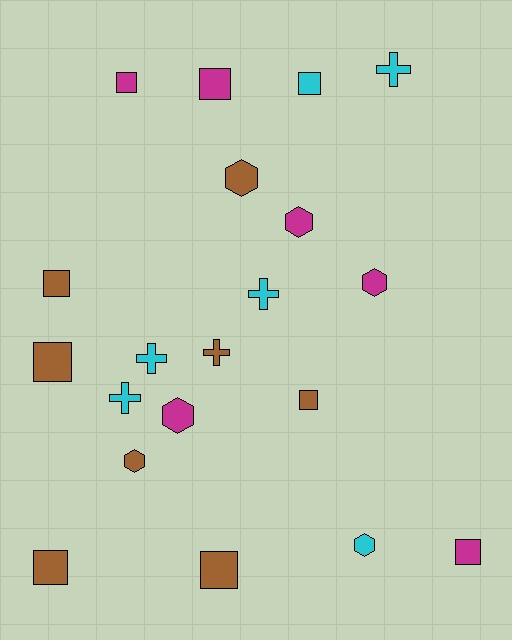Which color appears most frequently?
Brown, with 8 objects.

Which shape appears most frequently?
Square, with 9 objects.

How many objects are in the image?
There are 20 objects.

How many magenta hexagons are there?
There are 3 magenta hexagons.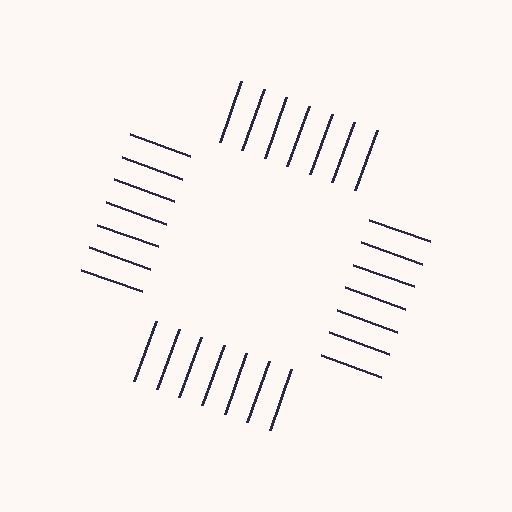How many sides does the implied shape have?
4 sides — the line-ends trace a square.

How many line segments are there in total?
28 — 7 along each of the 4 edges.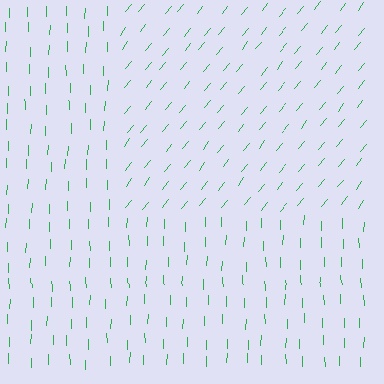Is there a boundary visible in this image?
Yes, there is a texture boundary formed by a change in line orientation.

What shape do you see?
I see a rectangle.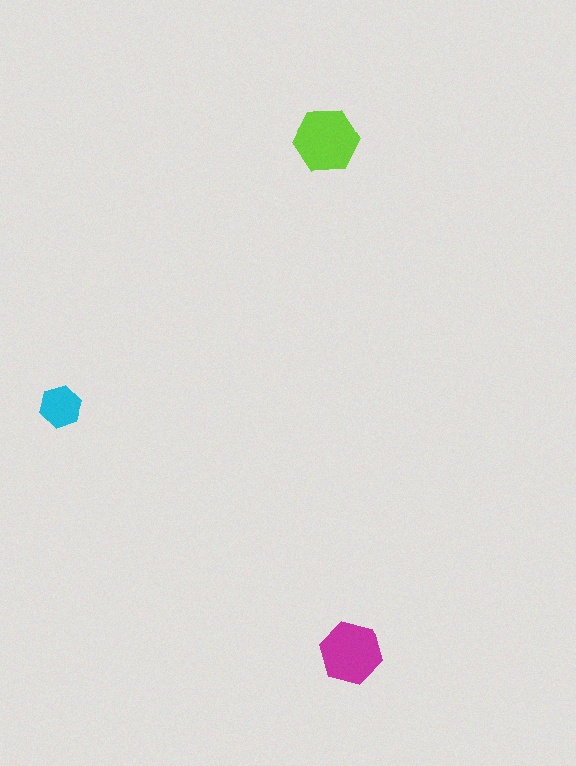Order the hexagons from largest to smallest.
the lime one, the magenta one, the cyan one.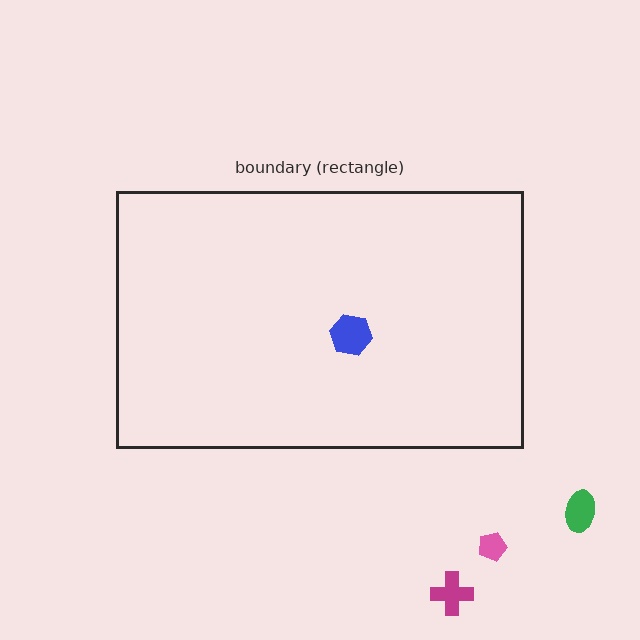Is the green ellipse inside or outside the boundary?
Outside.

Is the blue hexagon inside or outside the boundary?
Inside.